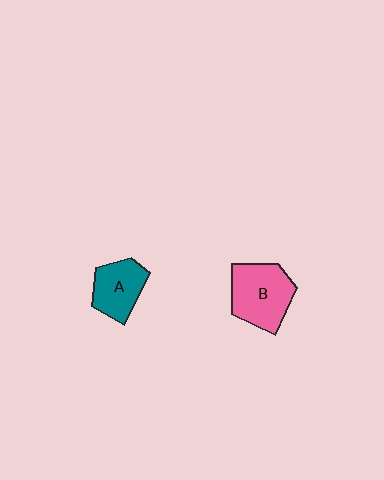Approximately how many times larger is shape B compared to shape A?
Approximately 1.4 times.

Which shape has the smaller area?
Shape A (teal).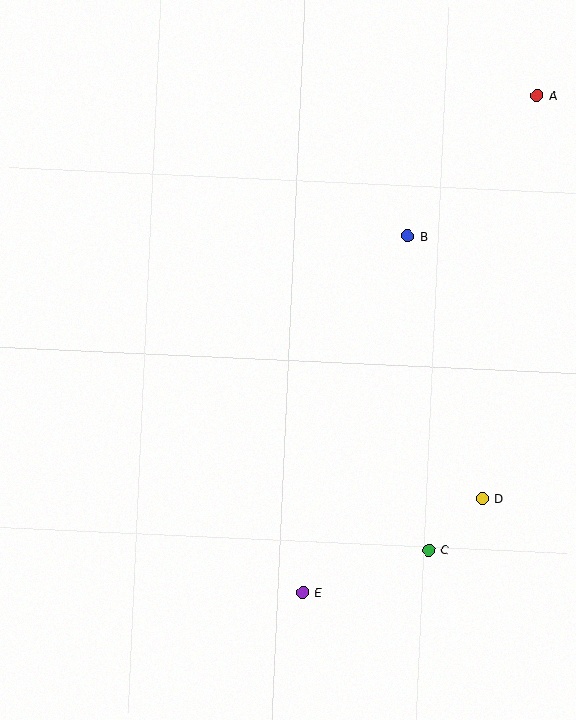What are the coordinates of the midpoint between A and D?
The midpoint between A and D is at (510, 297).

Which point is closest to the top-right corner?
Point A is closest to the top-right corner.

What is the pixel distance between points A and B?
The distance between A and B is 191 pixels.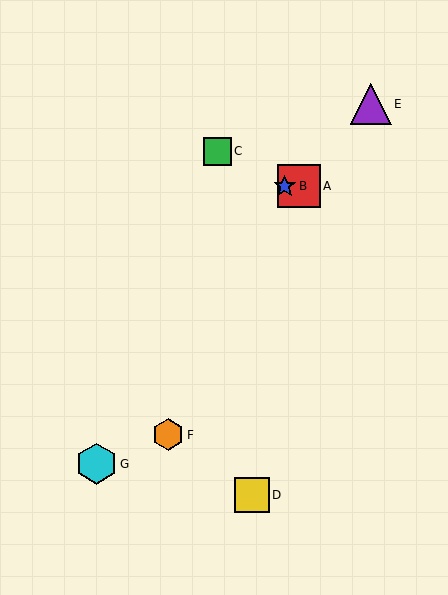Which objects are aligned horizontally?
Objects A, B are aligned horizontally.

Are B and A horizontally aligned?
Yes, both are at y≈186.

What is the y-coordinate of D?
Object D is at y≈495.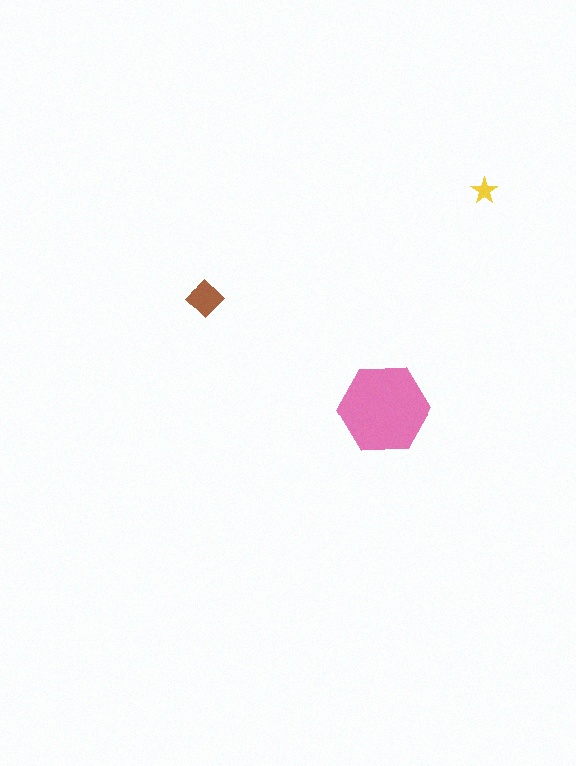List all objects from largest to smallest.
The pink hexagon, the brown diamond, the yellow star.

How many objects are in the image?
There are 3 objects in the image.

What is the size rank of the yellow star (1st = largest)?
3rd.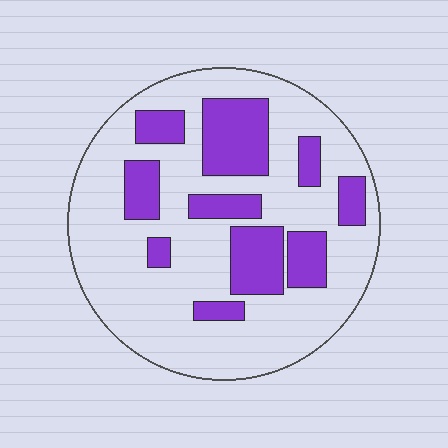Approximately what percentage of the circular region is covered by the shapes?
Approximately 30%.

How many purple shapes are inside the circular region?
10.